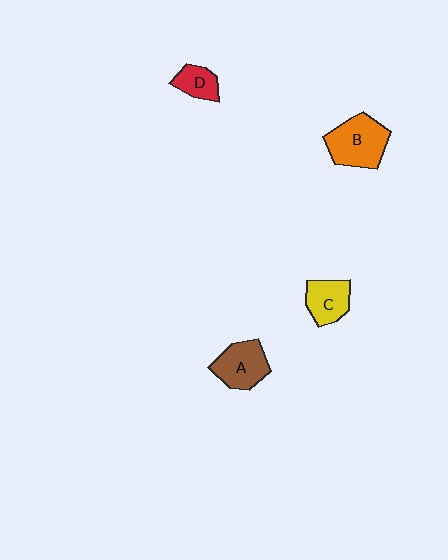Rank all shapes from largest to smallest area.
From largest to smallest: B (orange), A (brown), C (yellow), D (red).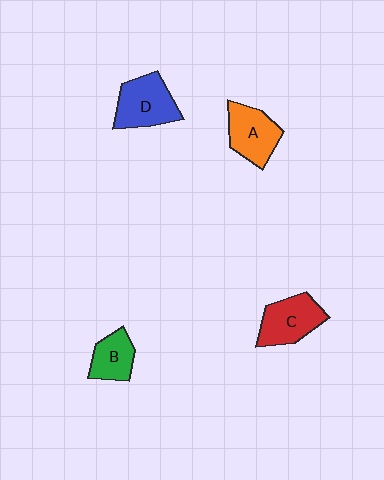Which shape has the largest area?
Shape D (blue).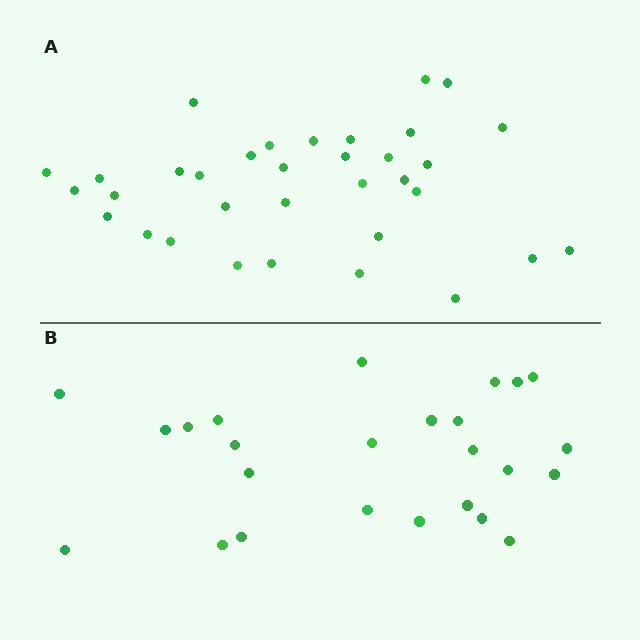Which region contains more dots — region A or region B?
Region A (the top region) has more dots.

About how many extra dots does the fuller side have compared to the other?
Region A has roughly 8 or so more dots than region B.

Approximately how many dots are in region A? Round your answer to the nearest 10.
About 30 dots. (The exact count is 34, which rounds to 30.)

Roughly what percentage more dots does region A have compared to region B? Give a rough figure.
About 35% more.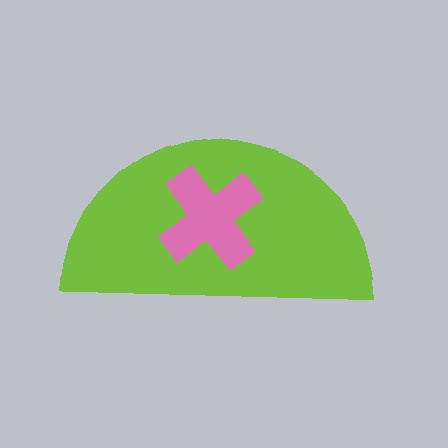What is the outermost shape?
The lime semicircle.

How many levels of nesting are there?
2.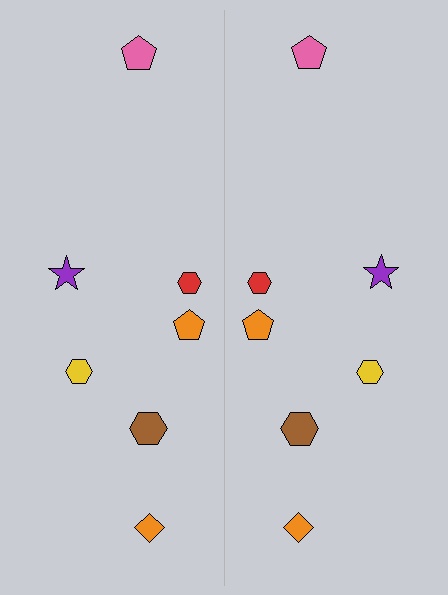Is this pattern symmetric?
Yes, this pattern has bilateral (reflection) symmetry.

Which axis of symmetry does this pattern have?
The pattern has a vertical axis of symmetry running through the center of the image.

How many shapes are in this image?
There are 14 shapes in this image.